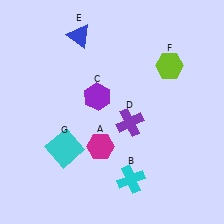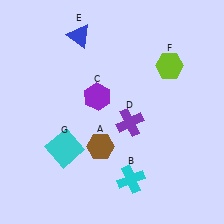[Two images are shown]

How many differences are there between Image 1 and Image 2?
There is 1 difference between the two images.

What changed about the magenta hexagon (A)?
In Image 1, A is magenta. In Image 2, it changed to brown.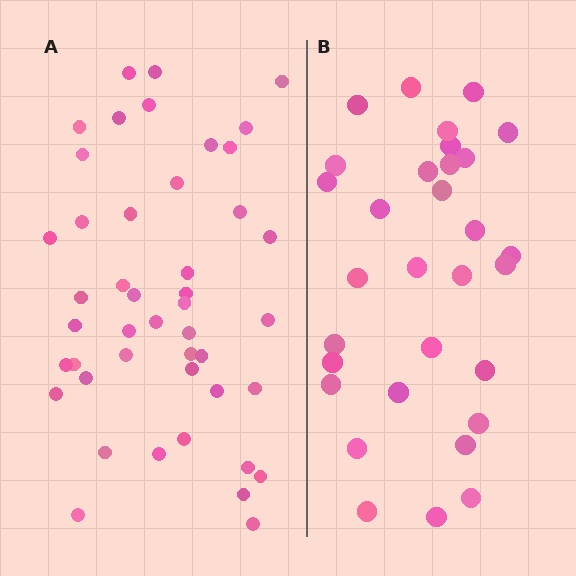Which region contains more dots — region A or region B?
Region A (the left region) has more dots.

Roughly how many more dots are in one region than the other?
Region A has approximately 15 more dots than region B.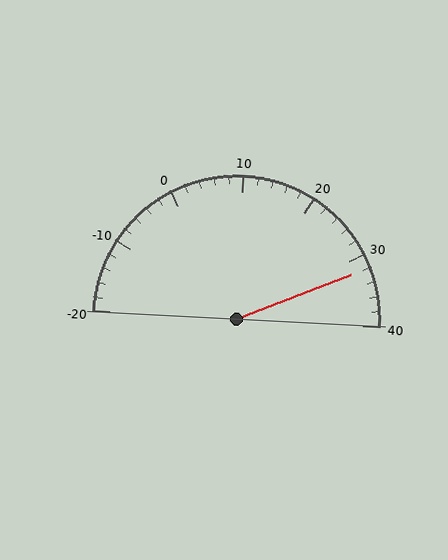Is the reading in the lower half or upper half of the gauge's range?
The reading is in the upper half of the range (-20 to 40).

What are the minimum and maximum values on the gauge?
The gauge ranges from -20 to 40.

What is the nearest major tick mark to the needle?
The nearest major tick mark is 30.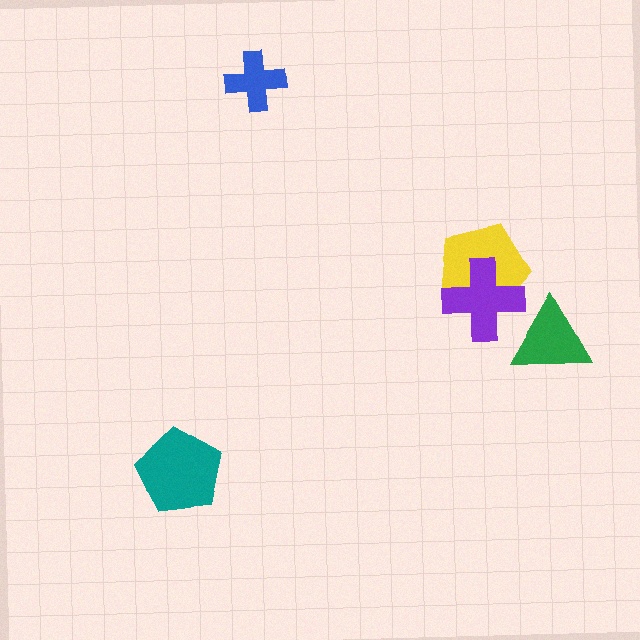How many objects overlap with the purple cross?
2 objects overlap with the purple cross.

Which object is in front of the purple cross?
The green triangle is in front of the purple cross.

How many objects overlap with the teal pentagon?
0 objects overlap with the teal pentagon.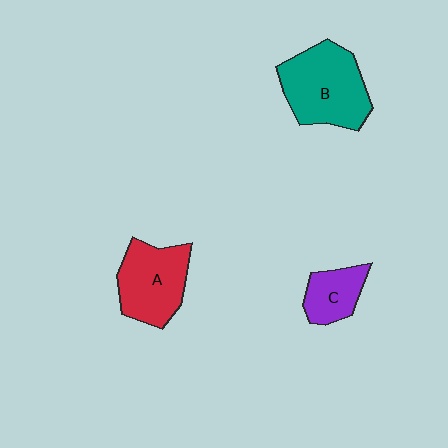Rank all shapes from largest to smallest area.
From largest to smallest: B (teal), A (red), C (purple).